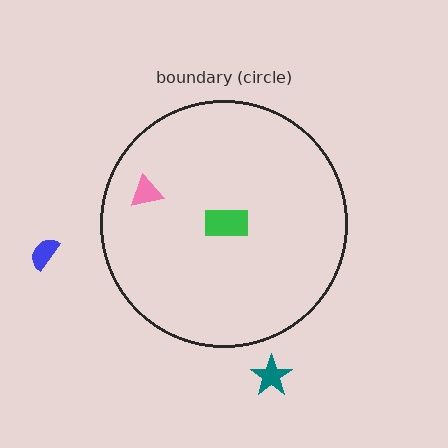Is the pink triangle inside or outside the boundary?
Inside.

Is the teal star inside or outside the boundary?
Outside.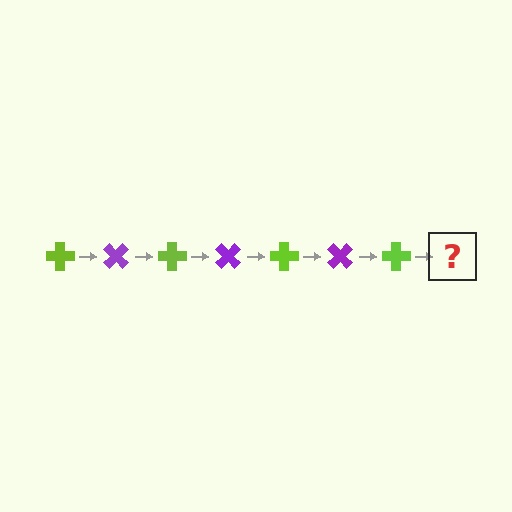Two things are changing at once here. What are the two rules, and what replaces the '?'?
The two rules are that it rotates 45 degrees each step and the color cycles through lime and purple. The '?' should be a purple cross, rotated 315 degrees from the start.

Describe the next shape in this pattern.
It should be a purple cross, rotated 315 degrees from the start.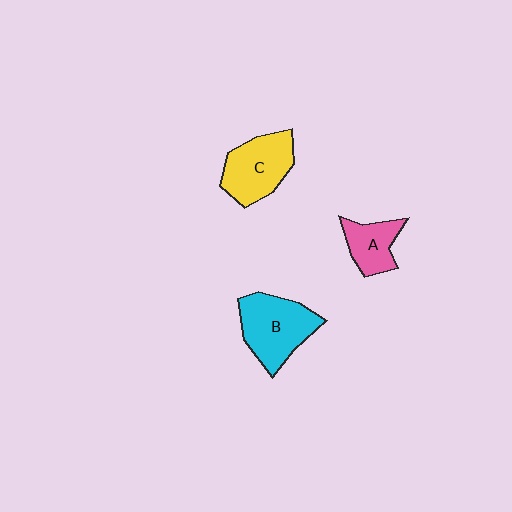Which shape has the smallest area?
Shape A (pink).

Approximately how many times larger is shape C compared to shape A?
Approximately 1.6 times.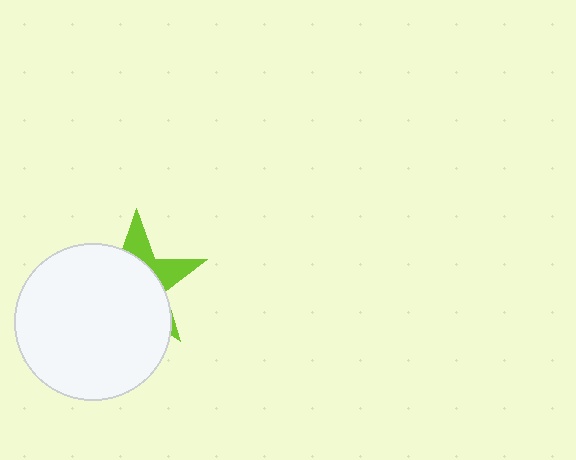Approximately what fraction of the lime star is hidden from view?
Roughly 70% of the lime star is hidden behind the white circle.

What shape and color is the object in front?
The object in front is a white circle.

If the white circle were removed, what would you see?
You would see the complete lime star.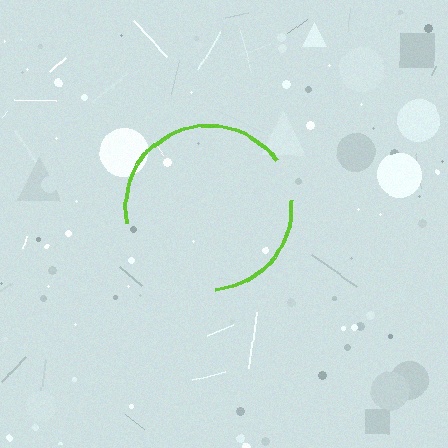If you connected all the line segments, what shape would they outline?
They would outline a circle.